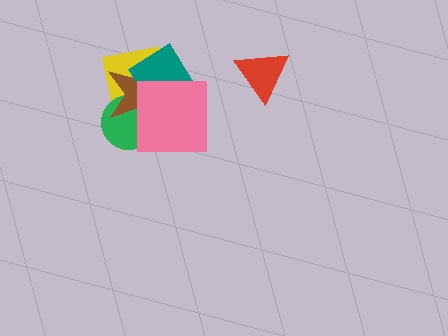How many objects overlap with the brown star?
4 objects overlap with the brown star.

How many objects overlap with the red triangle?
0 objects overlap with the red triangle.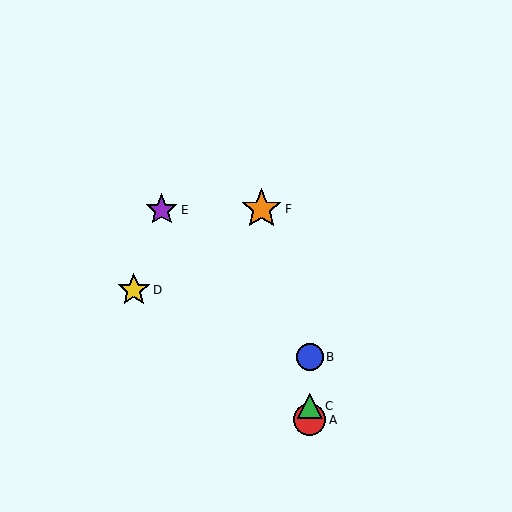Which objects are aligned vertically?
Objects A, B, C are aligned vertically.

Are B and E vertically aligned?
No, B is at x≈310 and E is at x≈162.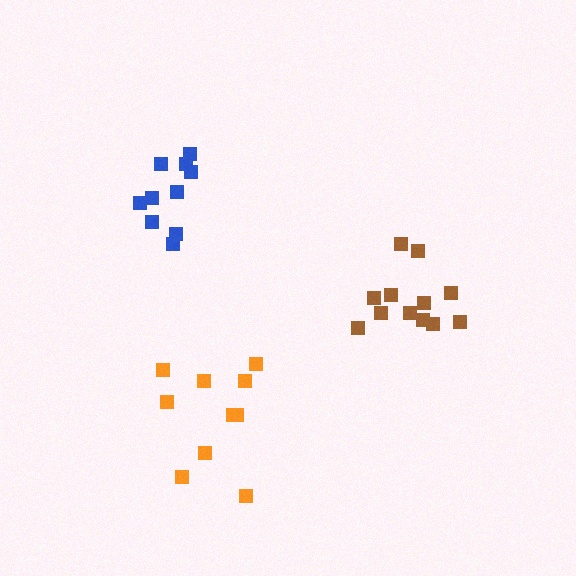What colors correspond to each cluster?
The clusters are colored: orange, brown, blue.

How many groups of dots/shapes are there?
There are 3 groups.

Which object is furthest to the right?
The brown cluster is rightmost.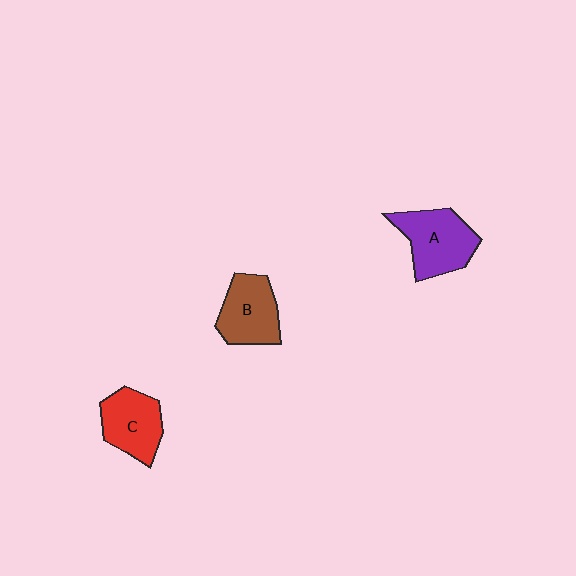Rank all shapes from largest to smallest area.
From largest to smallest: A (purple), B (brown), C (red).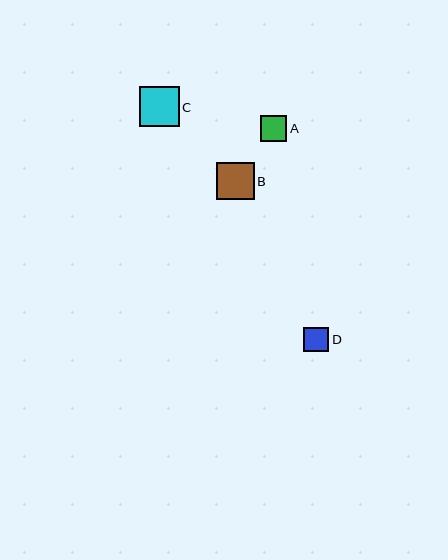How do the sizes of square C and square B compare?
Square C and square B are approximately the same size.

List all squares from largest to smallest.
From largest to smallest: C, B, A, D.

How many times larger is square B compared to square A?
Square B is approximately 1.4 times the size of square A.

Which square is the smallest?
Square D is the smallest with a size of approximately 25 pixels.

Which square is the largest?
Square C is the largest with a size of approximately 40 pixels.